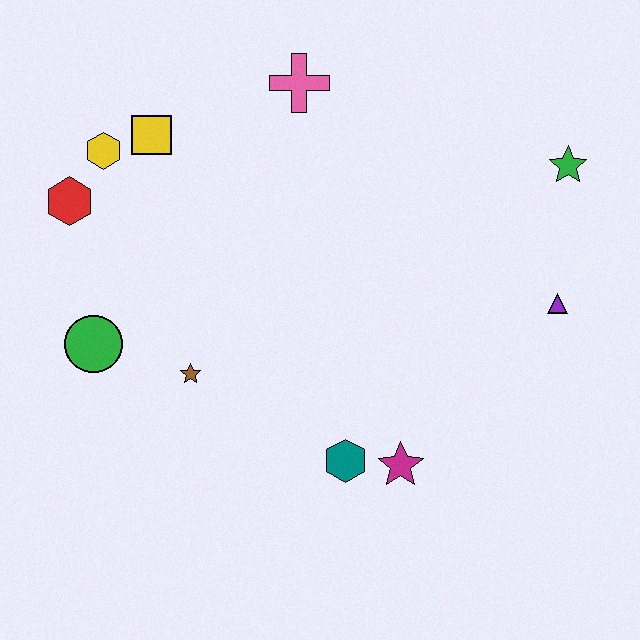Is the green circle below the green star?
Yes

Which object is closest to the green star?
The purple triangle is closest to the green star.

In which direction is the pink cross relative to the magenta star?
The pink cross is above the magenta star.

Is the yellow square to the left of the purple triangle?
Yes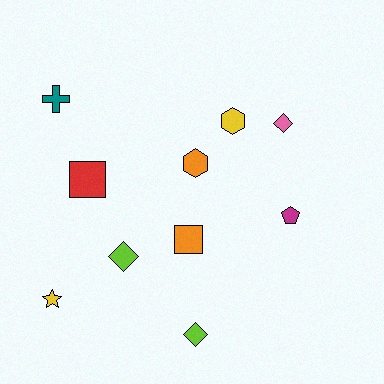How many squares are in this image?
There are 2 squares.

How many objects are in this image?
There are 10 objects.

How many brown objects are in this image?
There are no brown objects.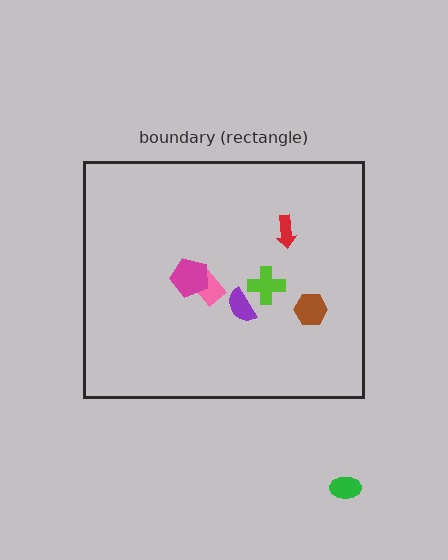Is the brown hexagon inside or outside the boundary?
Inside.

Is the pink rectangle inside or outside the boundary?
Inside.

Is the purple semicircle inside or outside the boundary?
Inside.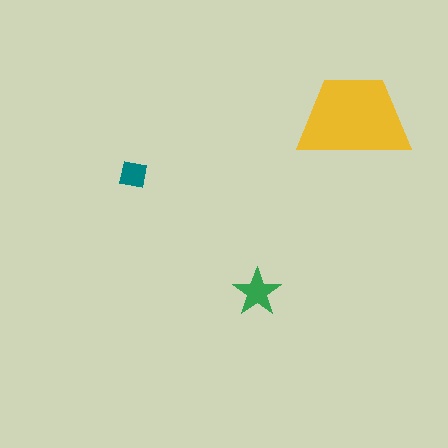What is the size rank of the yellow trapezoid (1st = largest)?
1st.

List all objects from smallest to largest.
The teal square, the green star, the yellow trapezoid.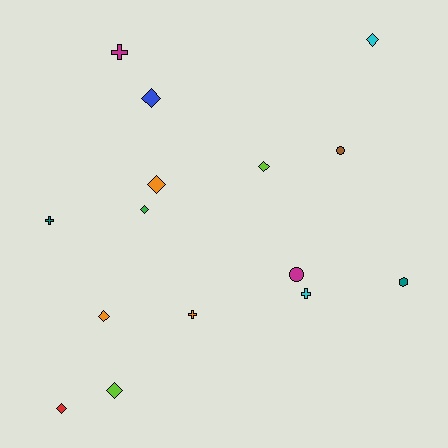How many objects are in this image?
There are 15 objects.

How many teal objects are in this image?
There are 2 teal objects.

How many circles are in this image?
There are 2 circles.